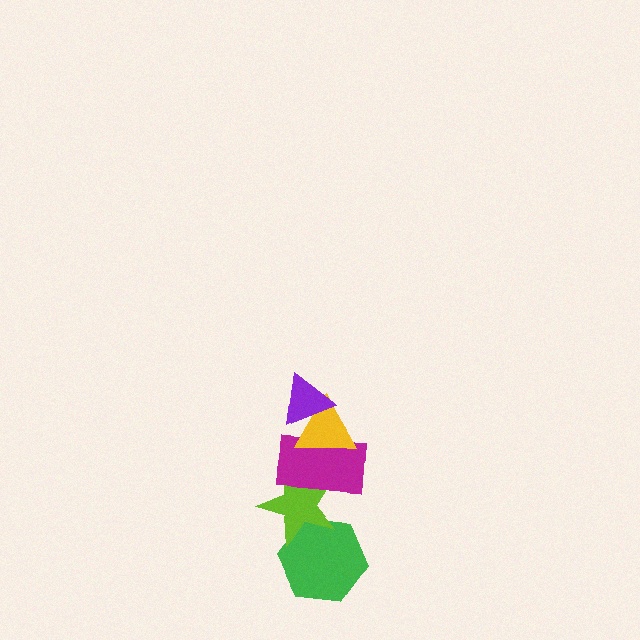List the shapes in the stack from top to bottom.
From top to bottom: the purple triangle, the yellow triangle, the magenta rectangle, the lime star, the green hexagon.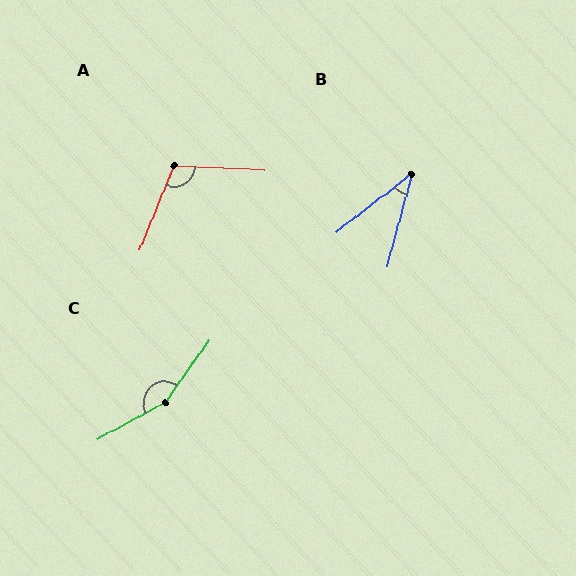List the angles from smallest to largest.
B (37°), A (109°), C (154°).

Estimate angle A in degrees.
Approximately 109 degrees.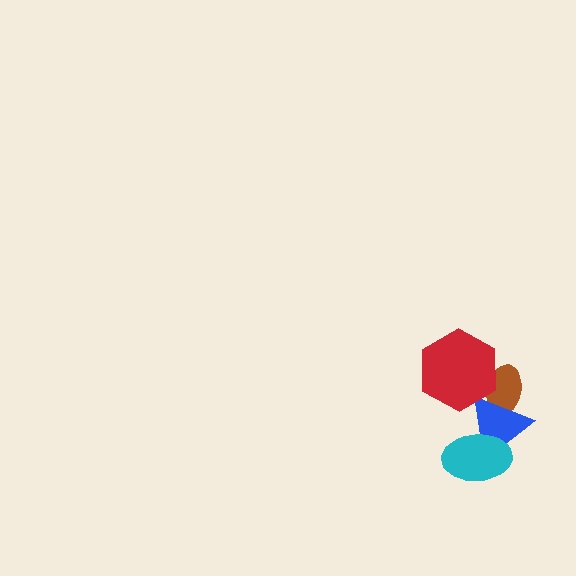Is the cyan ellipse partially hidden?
No, no other shape covers it.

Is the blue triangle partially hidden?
Yes, it is partially covered by another shape.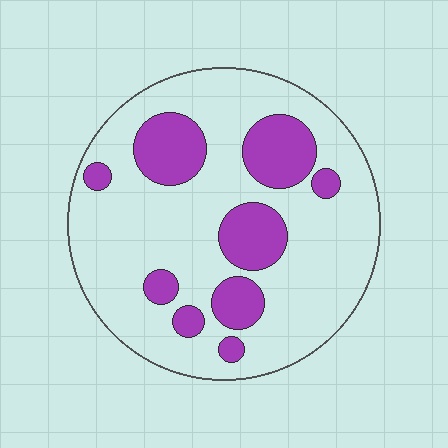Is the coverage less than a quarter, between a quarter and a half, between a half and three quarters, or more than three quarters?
Less than a quarter.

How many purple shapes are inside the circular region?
9.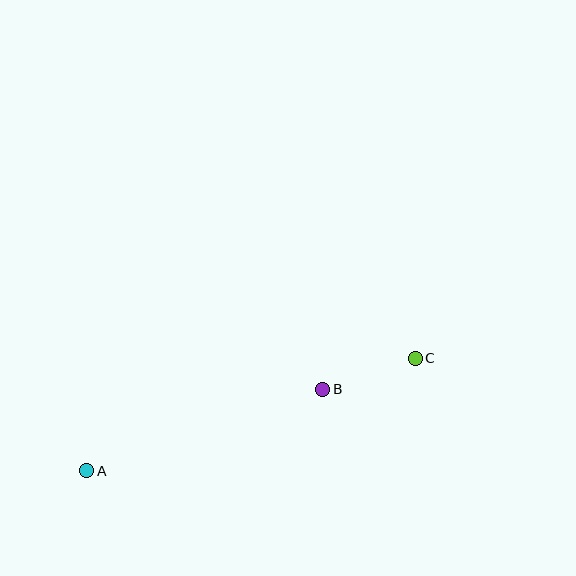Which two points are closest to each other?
Points B and C are closest to each other.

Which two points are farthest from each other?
Points A and C are farthest from each other.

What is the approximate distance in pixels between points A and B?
The distance between A and B is approximately 250 pixels.